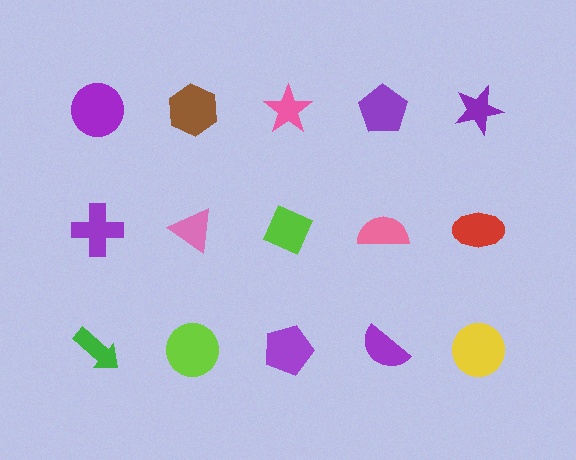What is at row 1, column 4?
A purple pentagon.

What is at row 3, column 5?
A yellow circle.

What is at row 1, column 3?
A pink star.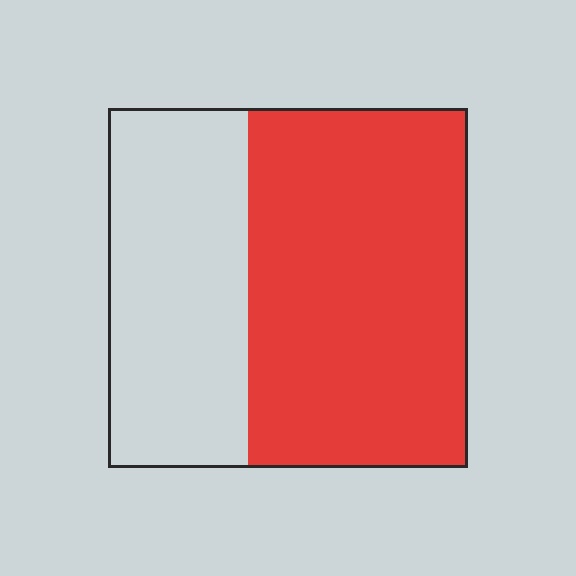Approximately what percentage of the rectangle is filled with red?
Approximately 60%.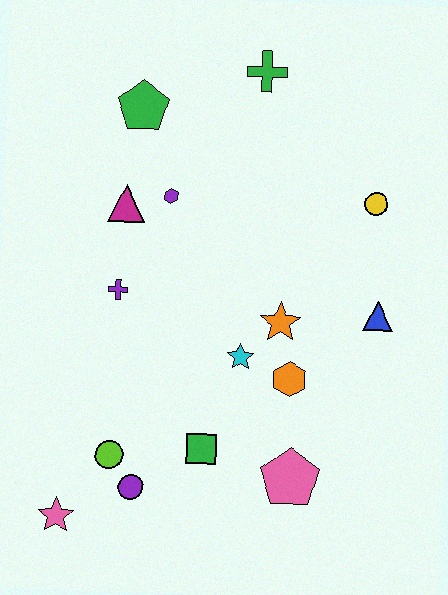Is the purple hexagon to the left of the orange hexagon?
Yes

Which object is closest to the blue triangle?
The orange star is closest to the blue triangle.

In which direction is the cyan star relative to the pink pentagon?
The cyan star is above the pink pentagon.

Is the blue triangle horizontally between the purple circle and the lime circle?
No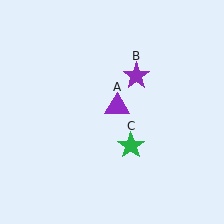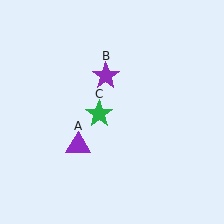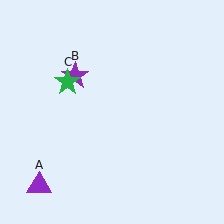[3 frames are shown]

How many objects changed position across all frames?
3 objects changed position: purple triangle (object A), purple star (object B), green star (object C).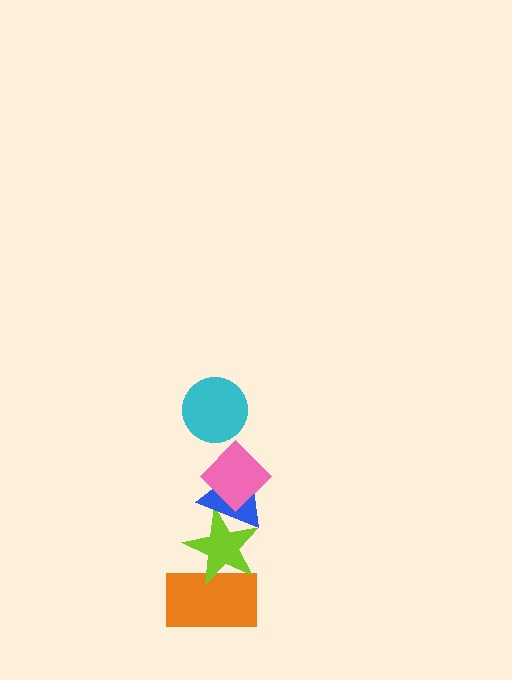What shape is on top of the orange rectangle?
The lime star is on top of the orange rectangle.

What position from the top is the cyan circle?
The cyan circle is 1st from the top.